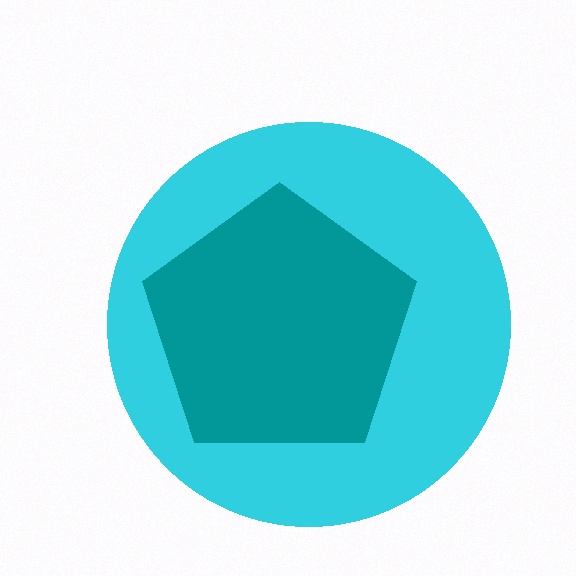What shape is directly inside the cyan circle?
The teal pentagon.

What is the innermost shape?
The teal pentagon.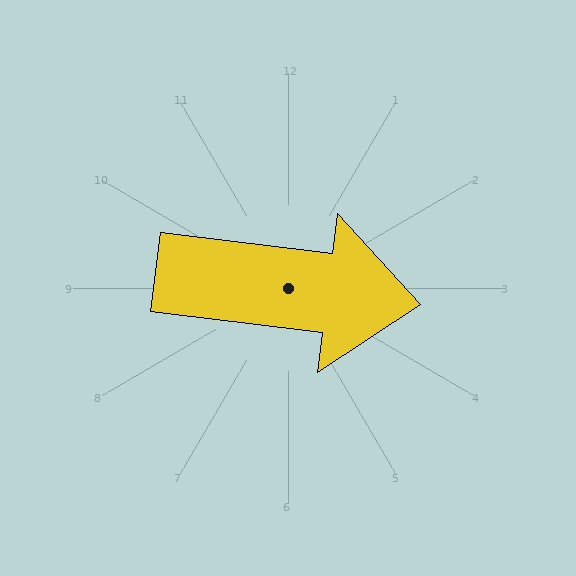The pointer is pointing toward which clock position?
Roughly 3 o'clock.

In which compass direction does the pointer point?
East.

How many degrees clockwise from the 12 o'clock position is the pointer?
Approximately 97 degrees.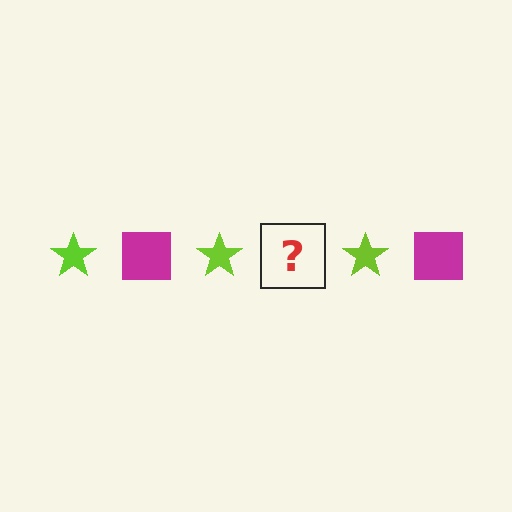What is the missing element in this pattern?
The missing element is a magenta square.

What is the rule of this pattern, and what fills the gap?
The rule is that the pattern alternates between lime star and magenta square. The gap should be filled with a magenta square.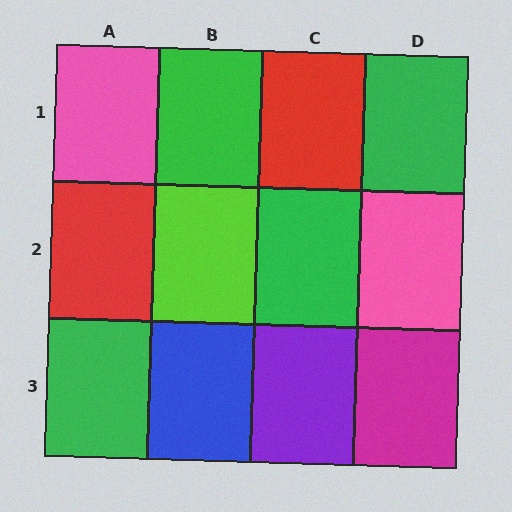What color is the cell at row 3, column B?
Blue.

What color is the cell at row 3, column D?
Magenta.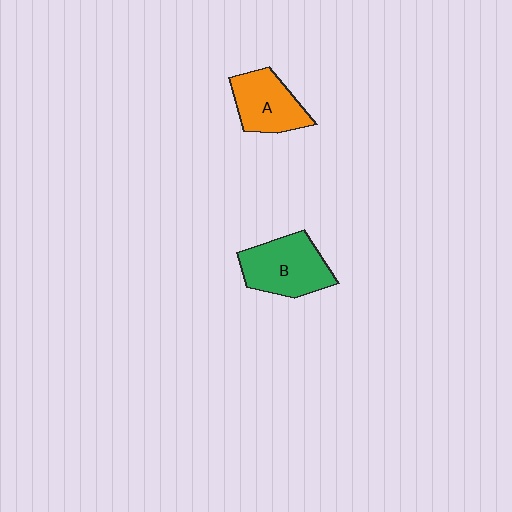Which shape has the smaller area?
Shape A (orange).